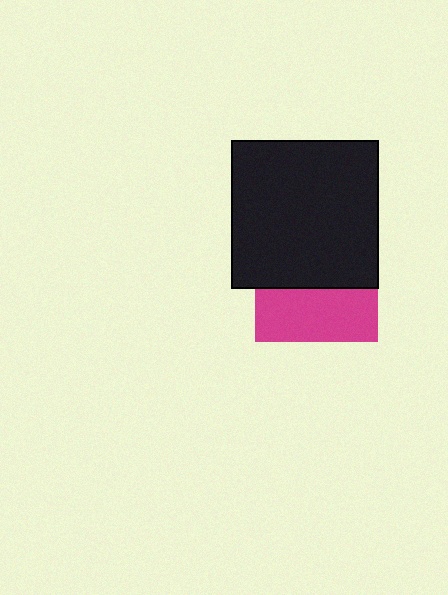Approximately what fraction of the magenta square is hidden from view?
Roughly 57% of the magenta square is hidden behind the black rectangle.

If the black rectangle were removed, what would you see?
You would see the complete magenta square.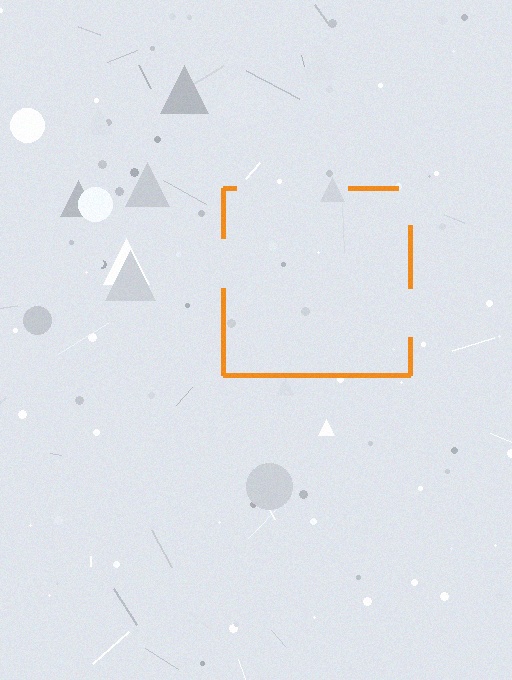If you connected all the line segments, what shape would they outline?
They would outline a square.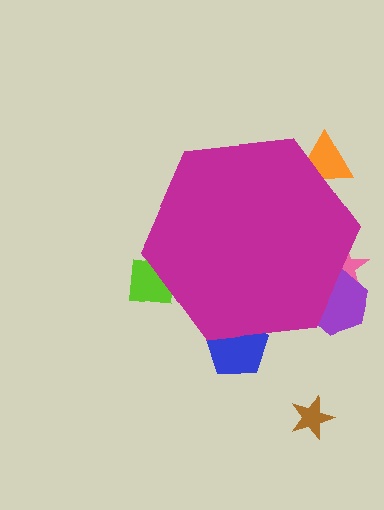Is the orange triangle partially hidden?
Yes, the orange triangle is partially hidden behind the magenta hexagon.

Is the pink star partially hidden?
Yes, the pink star is partially hidden behind the magenta hexagon.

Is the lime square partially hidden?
Yes, the lime square is partially hidden behind the magenta hexagon.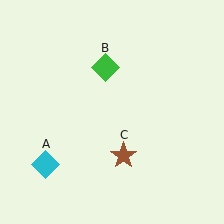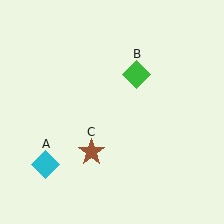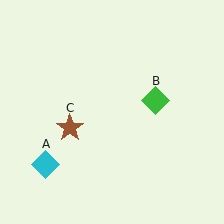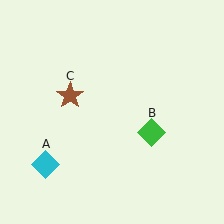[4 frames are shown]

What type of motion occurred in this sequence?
The green diamond (object B), brown star (object C) rotated clockwise around the center of the scene.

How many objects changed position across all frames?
2 objects changed position: green diamond (object B), brown star (object C).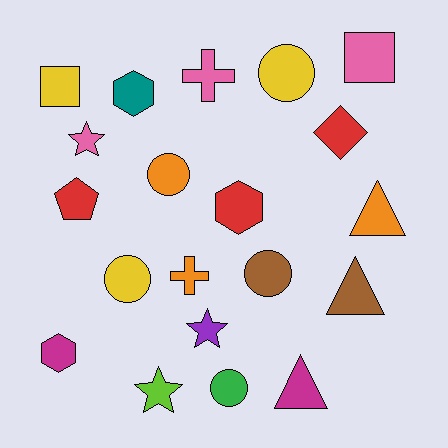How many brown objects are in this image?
There are 2 brown objects.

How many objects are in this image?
There are 20 objects.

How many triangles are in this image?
There are 3 triangles.